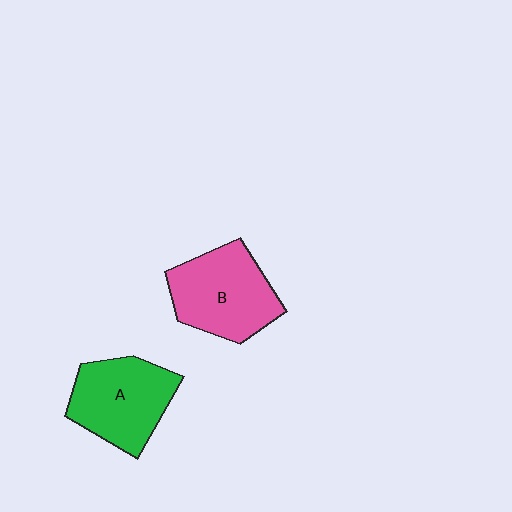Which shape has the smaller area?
Shape A (green).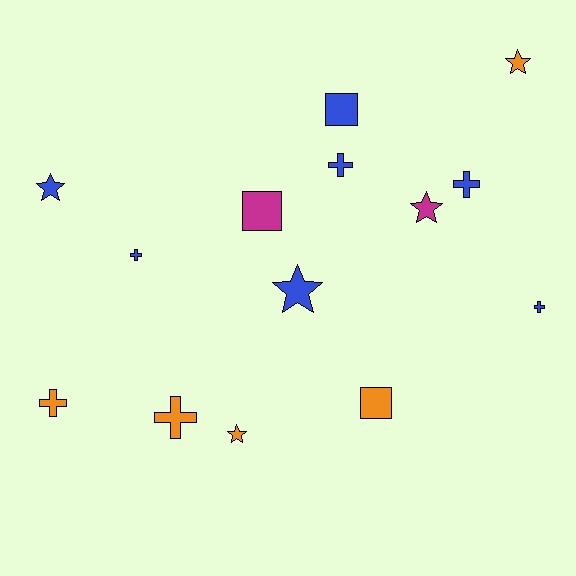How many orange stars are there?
There are 2 orange stars.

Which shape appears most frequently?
Cross, with 6 objects.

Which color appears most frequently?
Blue, with 7 objects.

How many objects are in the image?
There are 14 objects.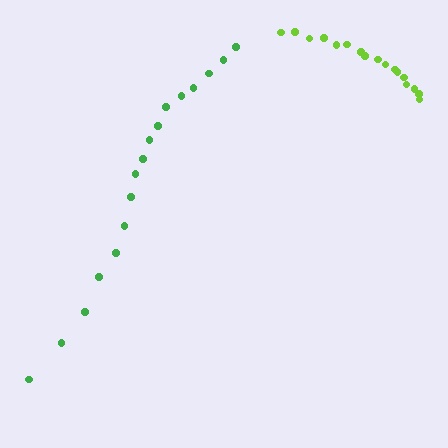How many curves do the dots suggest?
There are 2 distinct paths.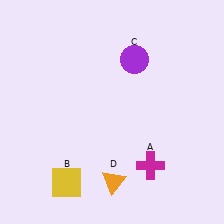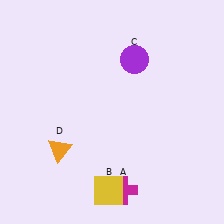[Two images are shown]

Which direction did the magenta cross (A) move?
The magenta cross (A) moved left.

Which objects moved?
The objects that moved are: the magenta cross (A), the yellow square (B), the orange triangle (D).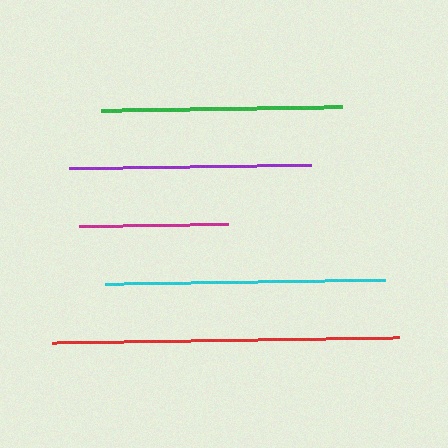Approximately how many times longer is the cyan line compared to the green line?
The cyan line is approximately 1.2 times the length of the green line.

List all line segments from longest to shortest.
From longest to shortest: red, cyan, purple, green, magenta.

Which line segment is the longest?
The red line is the longest at approximately 347 pixels.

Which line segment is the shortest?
The magenta line is the shortest at approximately 148 pixels.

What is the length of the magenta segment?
The magenta segment is approximately 148 pixels long.